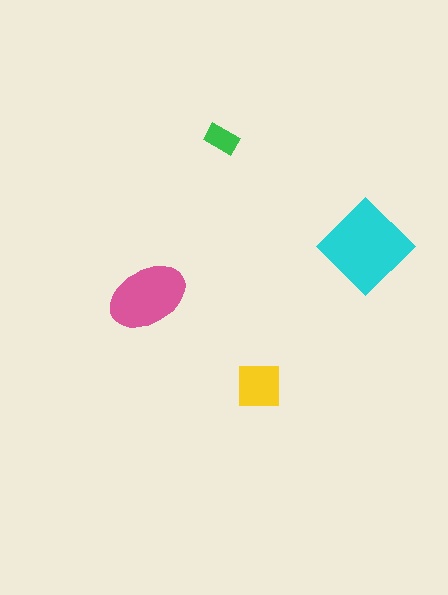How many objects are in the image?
There are 4 objects in the image.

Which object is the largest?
The cyan diamond.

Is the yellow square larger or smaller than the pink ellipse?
Smaller.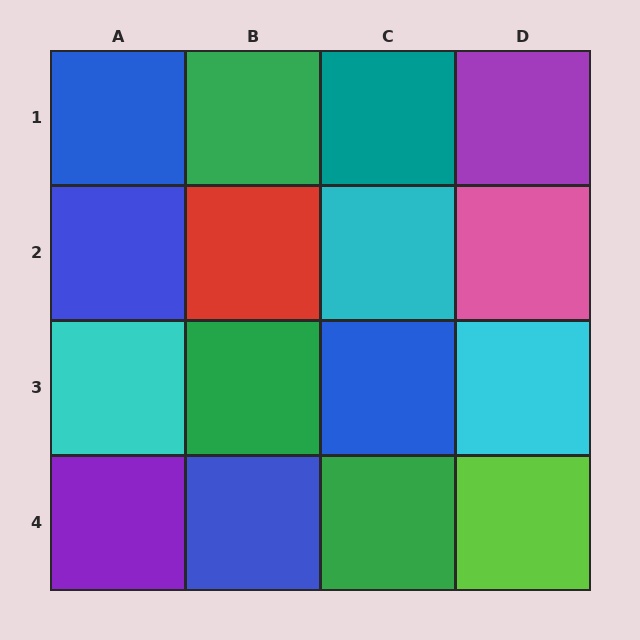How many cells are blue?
4 cells are blue.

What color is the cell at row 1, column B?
Green.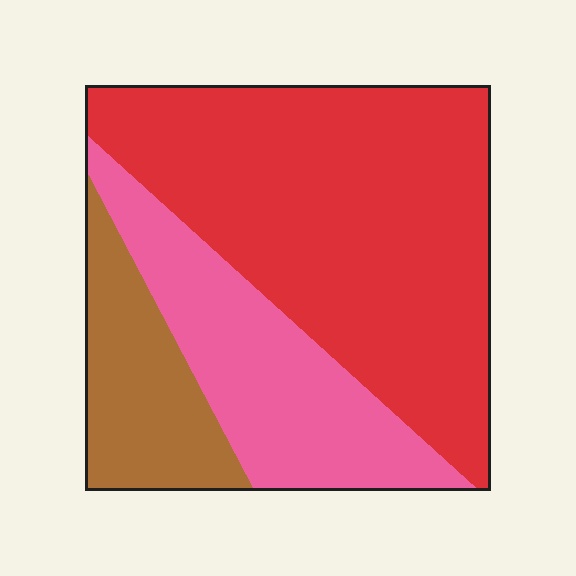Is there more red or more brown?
Red.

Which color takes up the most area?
Red, at roughly 55%.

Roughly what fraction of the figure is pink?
Pink takes up about one quarter (1/4) of the figure.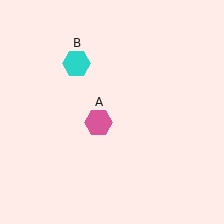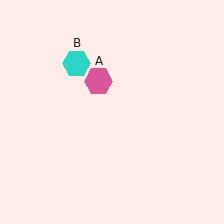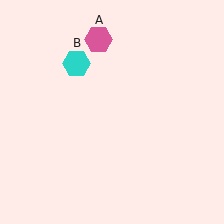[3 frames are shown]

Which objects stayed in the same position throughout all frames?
Cyan hexagon (object B) remained stationary.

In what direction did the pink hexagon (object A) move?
The pink hexagon (object A) moved up.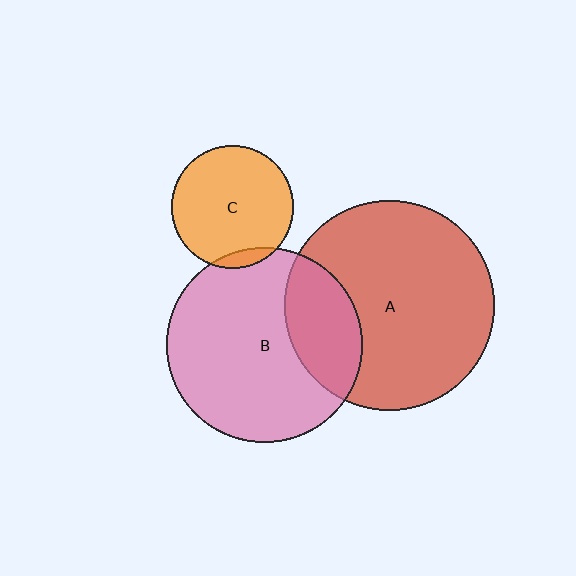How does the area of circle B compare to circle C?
Approximately 2.5 times.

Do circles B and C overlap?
Yes.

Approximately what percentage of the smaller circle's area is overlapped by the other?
Approximately 5%.